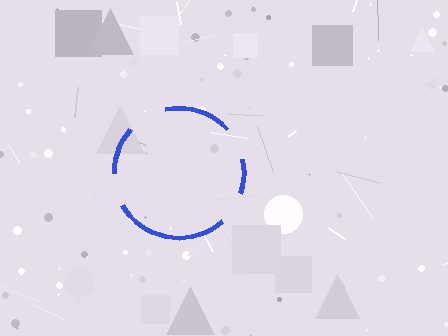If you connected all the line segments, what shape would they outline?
They would outline a circle.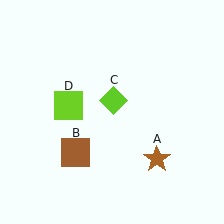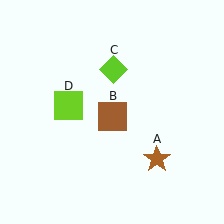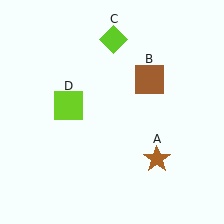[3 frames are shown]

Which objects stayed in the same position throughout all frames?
Brown star (object A) and lime square (object D) remained stationary.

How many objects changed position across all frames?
2 objects changed position: brown square (object B), lime diamond (object C).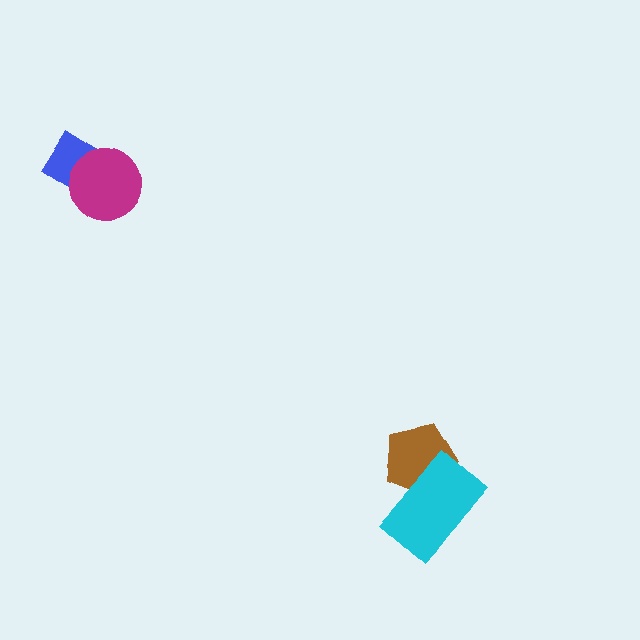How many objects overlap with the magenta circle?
1 object overlaps with the magenta circle.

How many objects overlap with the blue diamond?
1 object overlaps with the blue diamond.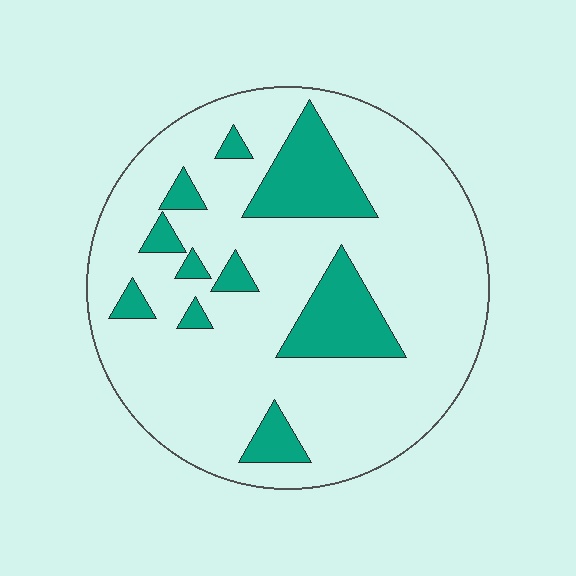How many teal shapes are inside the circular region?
10.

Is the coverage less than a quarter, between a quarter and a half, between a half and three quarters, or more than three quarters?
Less than a quarter.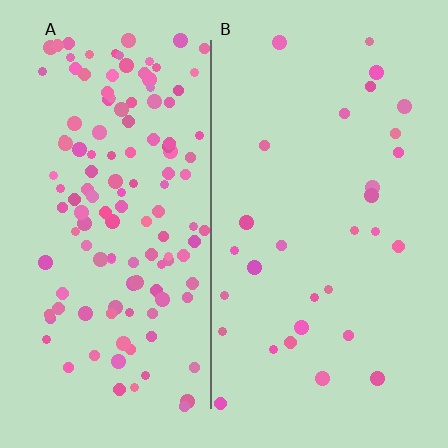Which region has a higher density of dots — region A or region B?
A (the left).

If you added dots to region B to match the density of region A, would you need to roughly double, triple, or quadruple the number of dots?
Approximately quadruple.